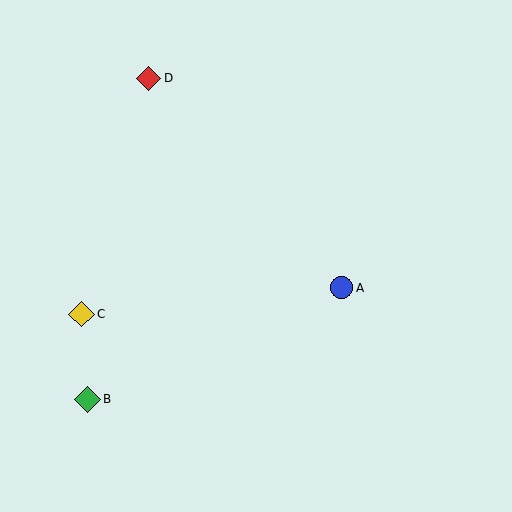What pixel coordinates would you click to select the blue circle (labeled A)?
Click at (342, 288) to select the blue circle A.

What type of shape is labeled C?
Shape C is a yellow diamond.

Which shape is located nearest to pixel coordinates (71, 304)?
The yellow diamond (labeled C) at (81, 314) is nearest to that location.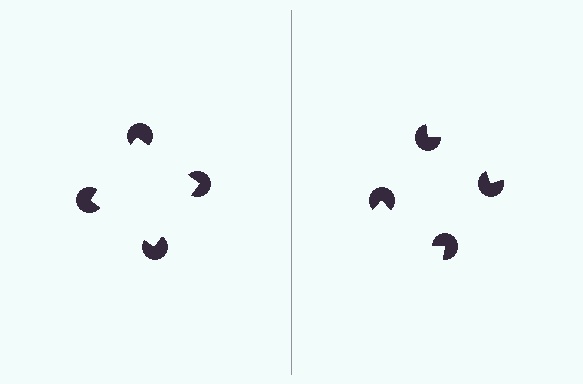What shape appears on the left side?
An illusory square.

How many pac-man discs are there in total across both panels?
8 — 4 on each side.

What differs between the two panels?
The pac-man discs are positioned identically on both sides; only the wedge orientations differ. On the left they align to a square; on the right they are misaligned.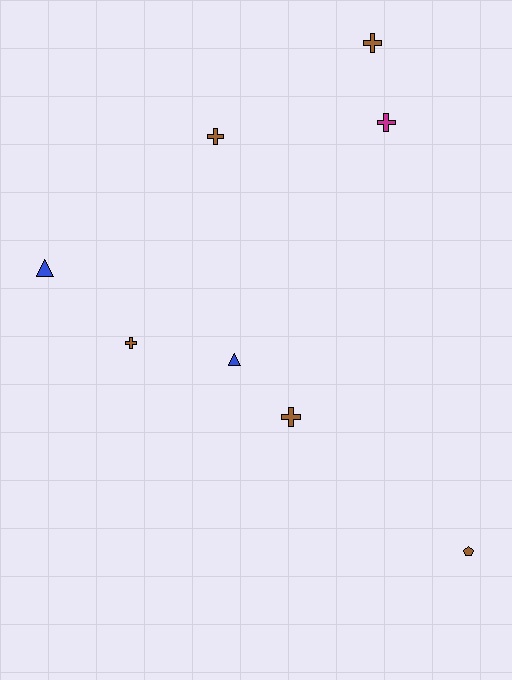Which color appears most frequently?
Brown, with 5 objects.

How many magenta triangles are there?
There are no magenta triangles.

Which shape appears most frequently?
Cross, with 5 objects.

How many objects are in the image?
There are 8 objects.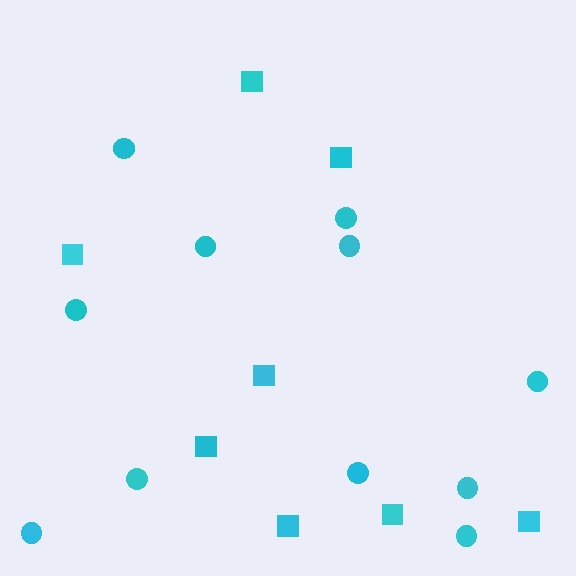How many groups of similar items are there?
There are 2 groups: one group of squares (8) and one group of circles (11).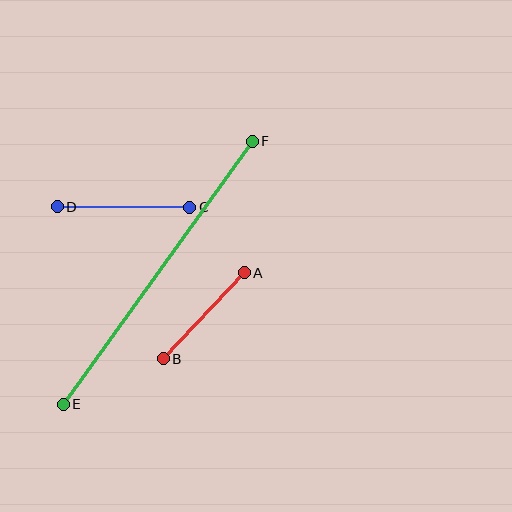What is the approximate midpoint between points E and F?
The midpoint is at approximately (158, 273) pixels.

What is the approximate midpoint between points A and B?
The midpoint is at approximately (204, 316) pixels.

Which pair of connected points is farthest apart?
Points E and F are farthest apart.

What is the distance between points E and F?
The distance is approximately 324 pixels.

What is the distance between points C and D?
The distance is approximately 133 pixels.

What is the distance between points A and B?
The distance is approximately 118 pixels.